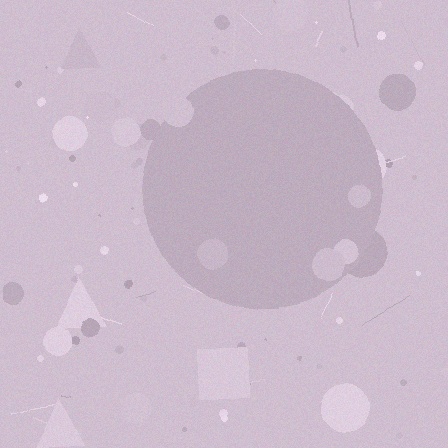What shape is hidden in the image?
A circle is hidden in the image.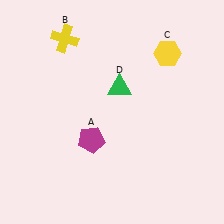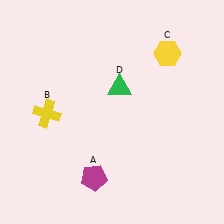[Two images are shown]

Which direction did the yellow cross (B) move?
The yellow cross (B) moved down.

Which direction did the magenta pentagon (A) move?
The magenta pentagon (A) moved down.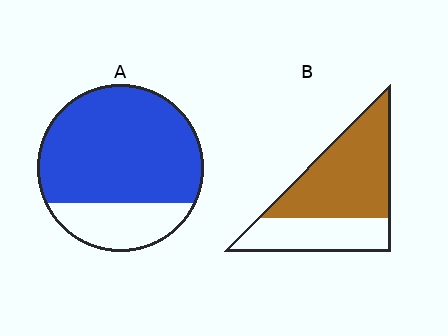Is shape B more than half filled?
Yes.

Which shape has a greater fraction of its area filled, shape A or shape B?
Shape A.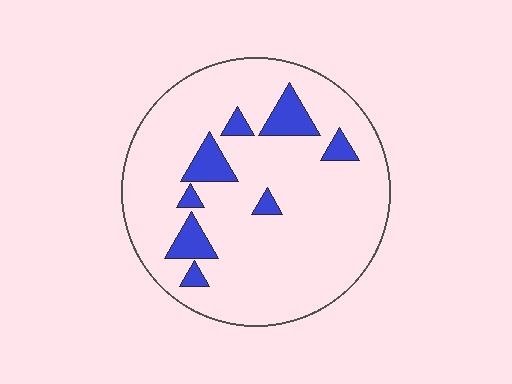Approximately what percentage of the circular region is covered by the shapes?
Approximately 10%.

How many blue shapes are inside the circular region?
8.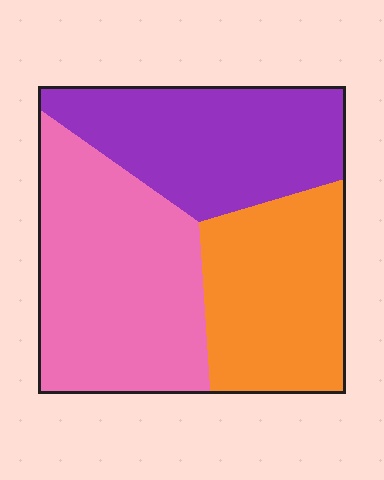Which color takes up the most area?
Pink, at roughly 40%.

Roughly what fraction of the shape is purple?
Purple takes up between a quarter and a half of the shape.